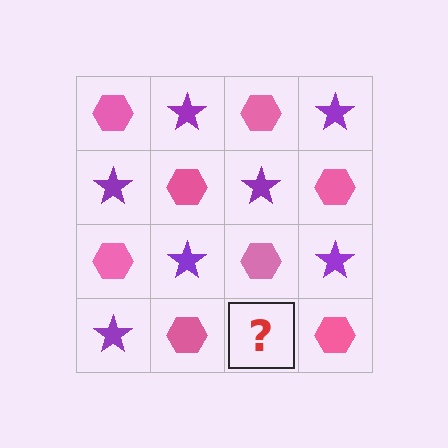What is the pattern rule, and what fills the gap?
The rule is that it alternates pink hexagon and purple star in a checkerboard pattern. The gap should be filled with a purple star.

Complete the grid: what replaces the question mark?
The question mark should be replaced with a purple star.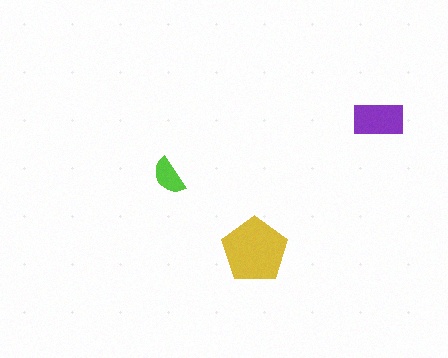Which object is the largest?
The yellow pentagon.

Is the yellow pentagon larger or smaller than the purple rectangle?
Larger.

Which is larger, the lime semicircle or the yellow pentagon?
The yellow pentagon.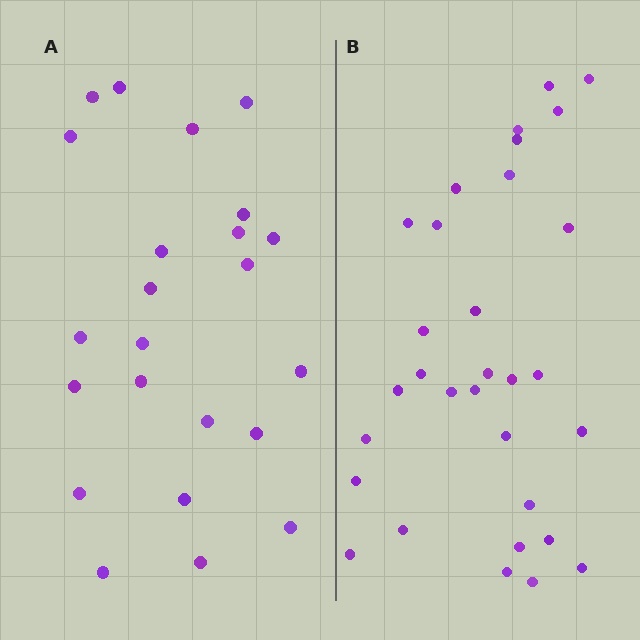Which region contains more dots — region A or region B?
Region B (the right region) has more dots.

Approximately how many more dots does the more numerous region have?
Region B has roughly 8 or so more dots than region A.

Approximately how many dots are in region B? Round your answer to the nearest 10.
About 30 dots. (The exact count is 31, which rounds to 30.)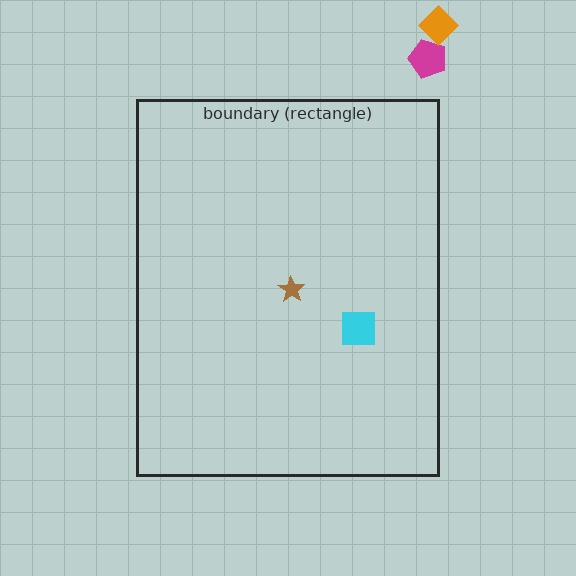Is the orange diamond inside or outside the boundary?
Outside.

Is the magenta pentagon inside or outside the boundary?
Outside.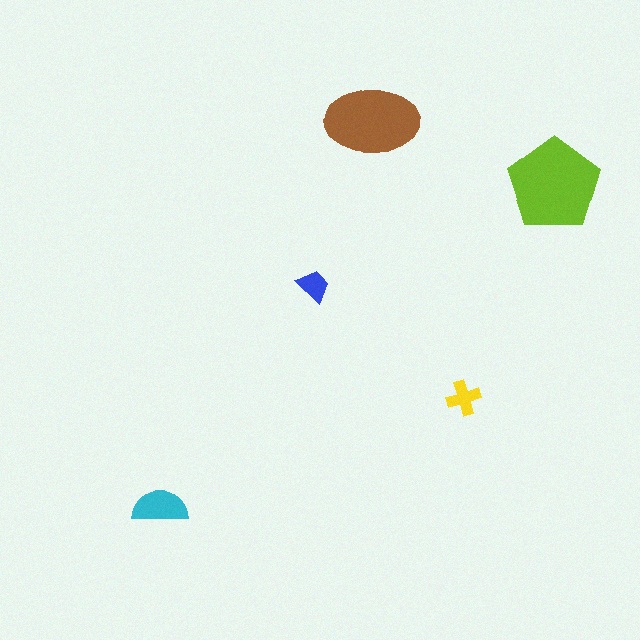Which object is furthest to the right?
The lime pentagon is rightmost.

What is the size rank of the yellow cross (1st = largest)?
4th.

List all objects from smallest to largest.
The blue trapezoid, the yellow cross, the cyan semicircle, the brown ellipse, the lime pentagon.